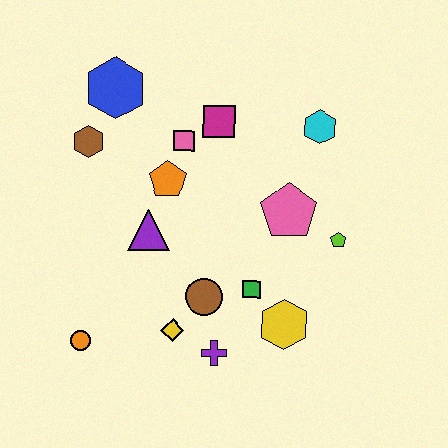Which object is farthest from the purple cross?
The blue hexagon is farthest from the purple cross.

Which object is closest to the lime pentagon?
The pink pentagon is closest to the lime pentagon.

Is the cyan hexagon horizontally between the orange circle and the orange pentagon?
No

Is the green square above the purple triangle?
No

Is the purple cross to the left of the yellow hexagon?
Yes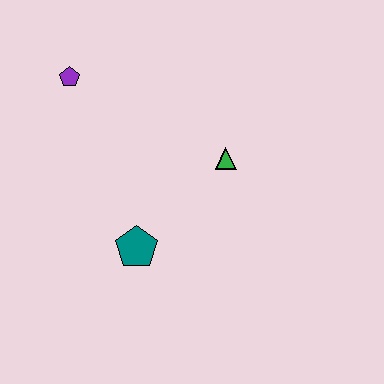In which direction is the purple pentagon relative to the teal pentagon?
The purple pentagon is above the teal pentagon.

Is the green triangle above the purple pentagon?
No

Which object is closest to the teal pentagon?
The green triangle is closest to the teal pentagon.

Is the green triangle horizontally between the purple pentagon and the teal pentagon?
No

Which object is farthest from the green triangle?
The purple pentagon is farthest from the green triangle.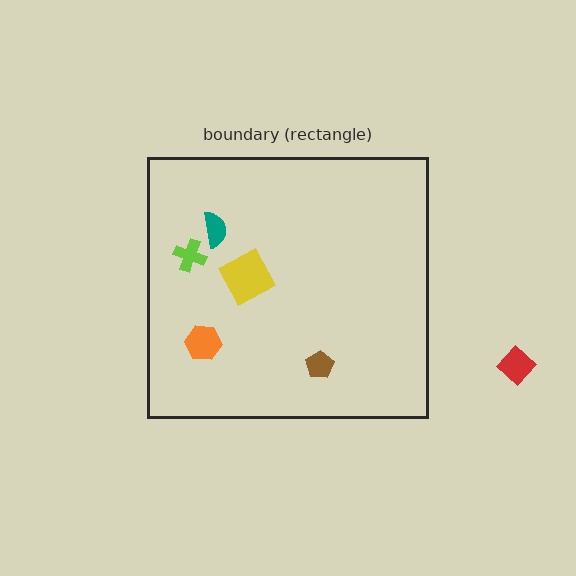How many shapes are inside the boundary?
5 inside, 1 outside.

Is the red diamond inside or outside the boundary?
Outside.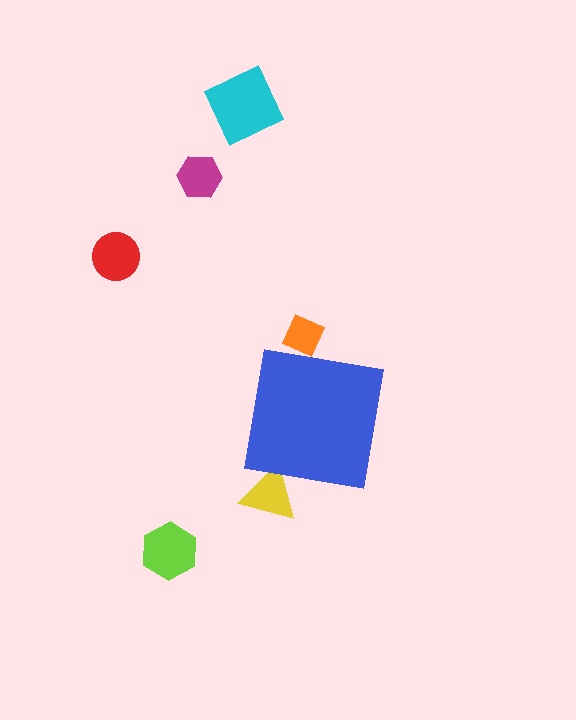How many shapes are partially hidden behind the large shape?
2 shapes are partially hidden.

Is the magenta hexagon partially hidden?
No, the magenta hexagon is fully visible.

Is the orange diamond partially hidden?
Yes, the orange diamond is partially hidden behind the blue square.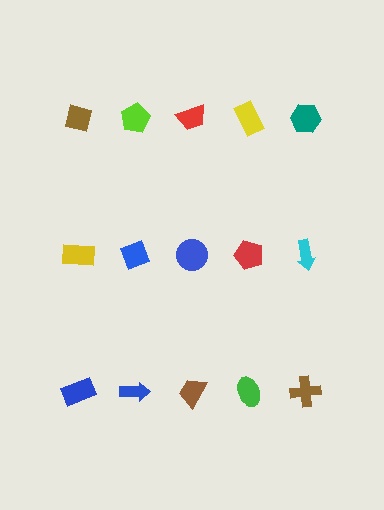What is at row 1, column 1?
A brown square.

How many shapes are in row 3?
5 shapes.